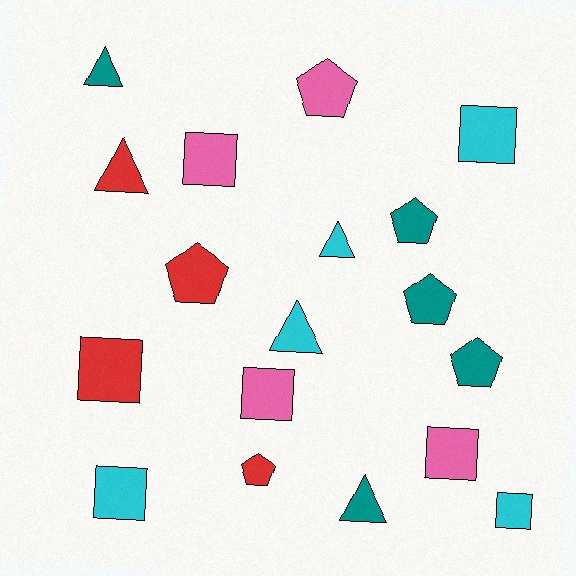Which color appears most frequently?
Teal, with 5 objects.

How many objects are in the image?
There are 18 objects.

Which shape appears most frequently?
Square, with 7 objects.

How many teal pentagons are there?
There are 3 teal pentagons.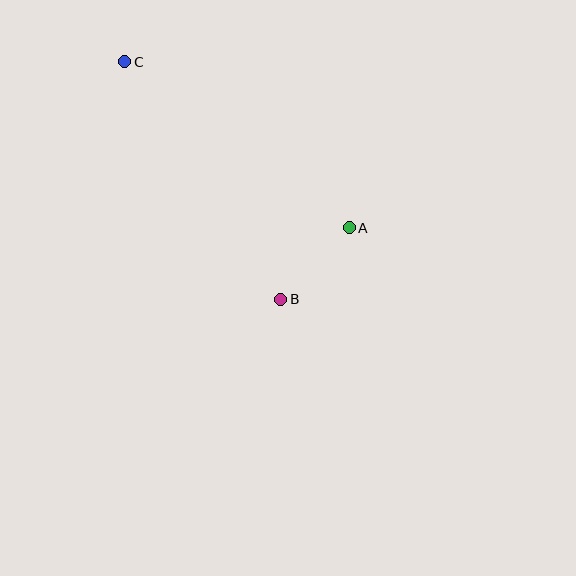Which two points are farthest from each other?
Points B and C are farthest from each other.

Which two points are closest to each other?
Points A and B are closest to each other.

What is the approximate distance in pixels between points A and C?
The distance between A and C is approximately 279 pixels.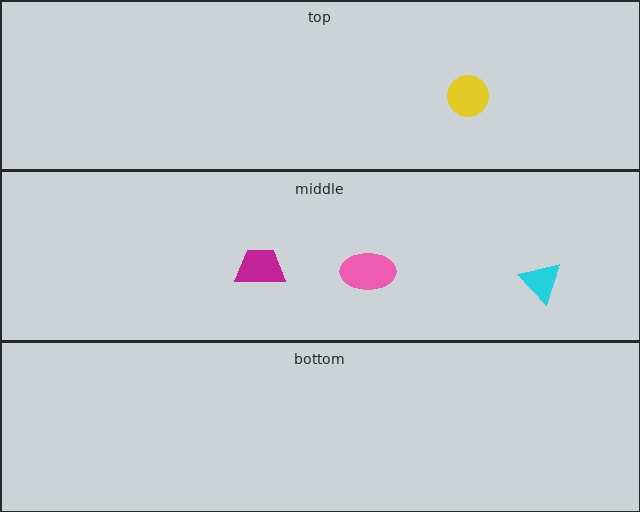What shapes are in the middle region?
The pink ellipse, the cyan triangle, the magenta trapezoid.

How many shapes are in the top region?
1.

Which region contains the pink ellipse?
The middle region.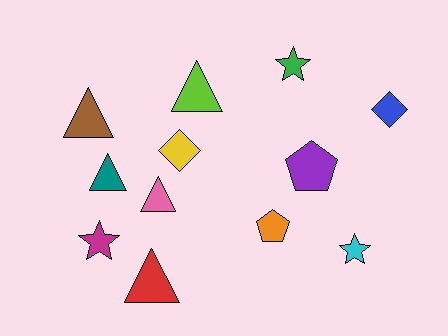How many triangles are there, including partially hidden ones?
There are 5 triangles.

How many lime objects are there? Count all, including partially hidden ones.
There is 1 lime object.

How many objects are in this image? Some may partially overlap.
There are 12 objects.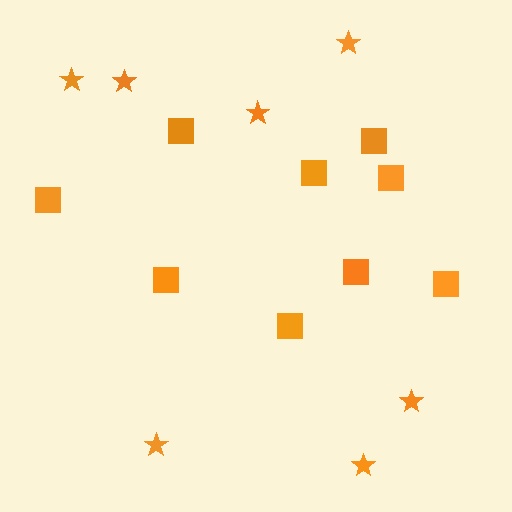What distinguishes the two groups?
There are 2 groups: one group of squares (9) and one group of stars (7).